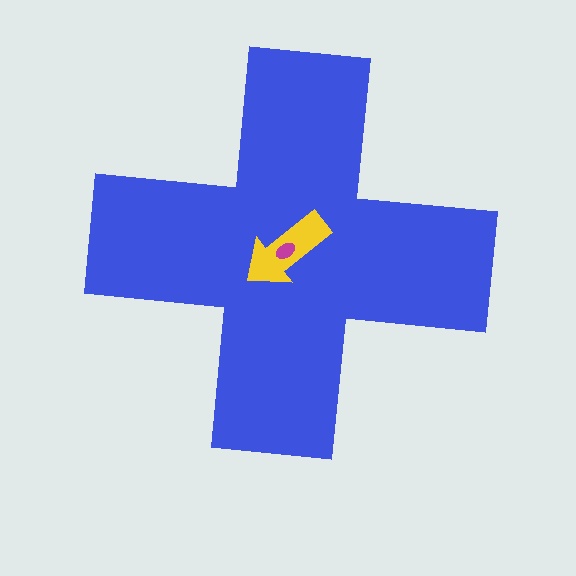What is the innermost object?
The magenta ellipse.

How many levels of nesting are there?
3.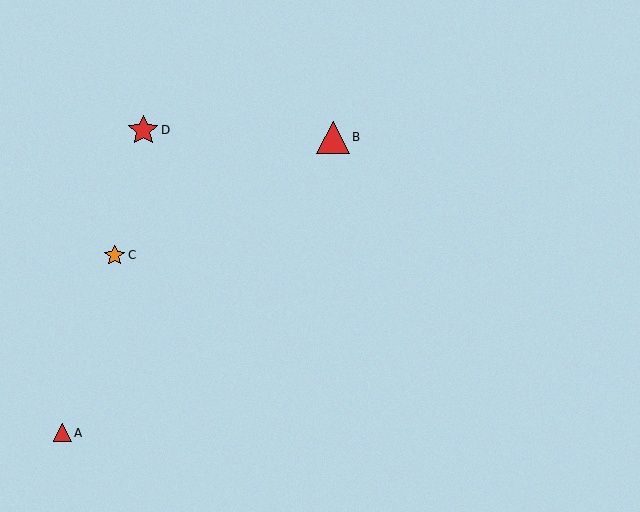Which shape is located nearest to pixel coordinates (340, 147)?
The red triangle (labeled B) at (333, 138) is nearest to that location.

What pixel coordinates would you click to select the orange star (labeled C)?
Click at (115, 255) to select the orange star C.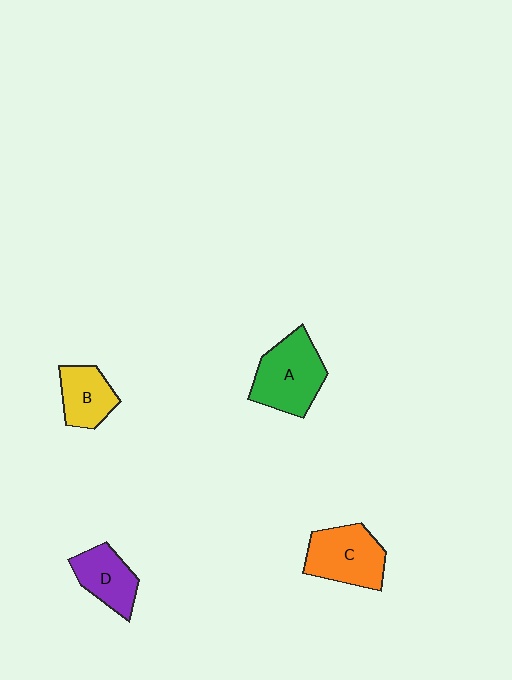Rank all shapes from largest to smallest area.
From largest to smallest: A (green), C (orange), D (purple), B (yellow).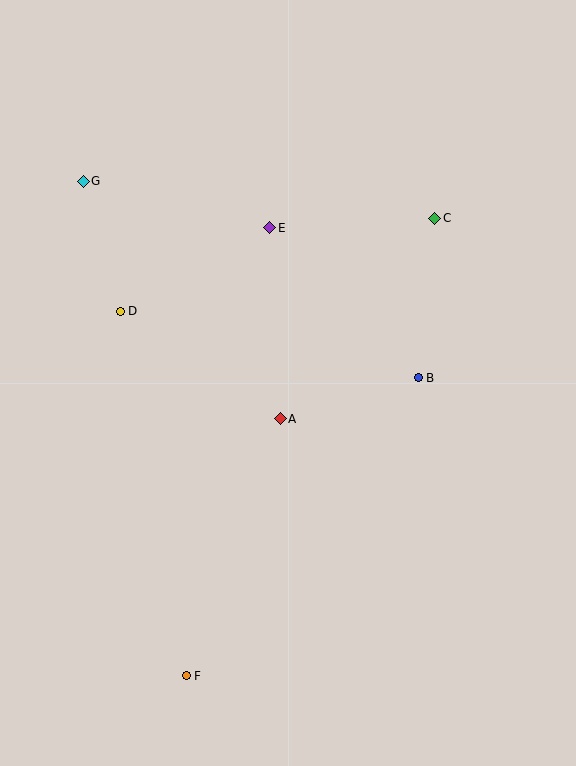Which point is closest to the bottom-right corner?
Point F is closest to the bottom-right corner.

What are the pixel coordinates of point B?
Point B is at (418, 378).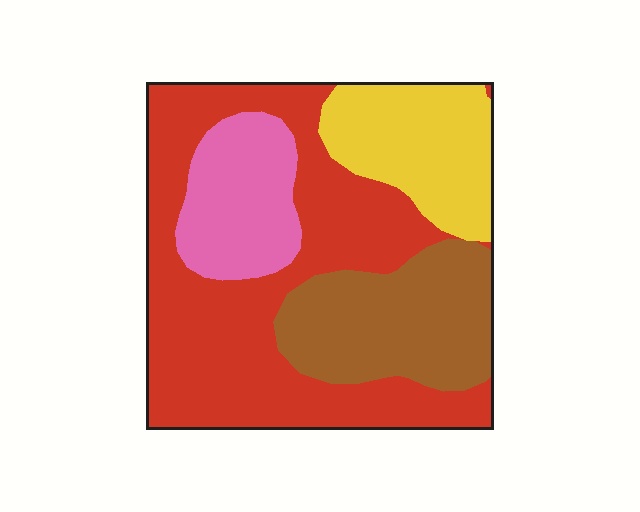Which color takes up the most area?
Red, at roughly 50%.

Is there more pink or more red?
Red.